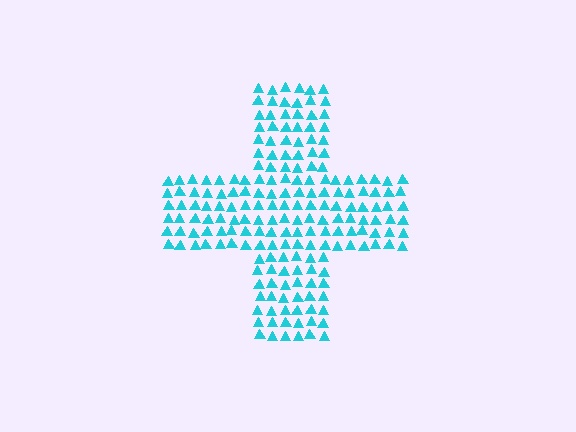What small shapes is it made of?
It is made of small triangles.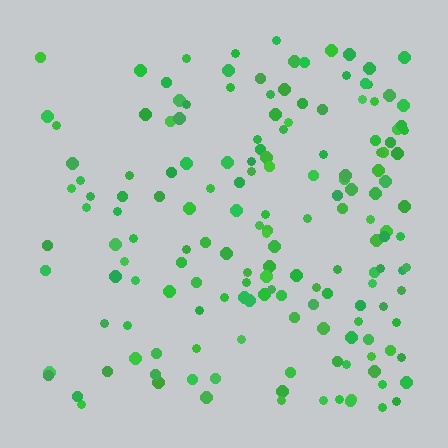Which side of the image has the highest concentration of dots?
The right.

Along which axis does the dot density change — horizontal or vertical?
Horizontal.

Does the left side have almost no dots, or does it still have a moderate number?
Still a moderate number, just noticeably fewer than the right.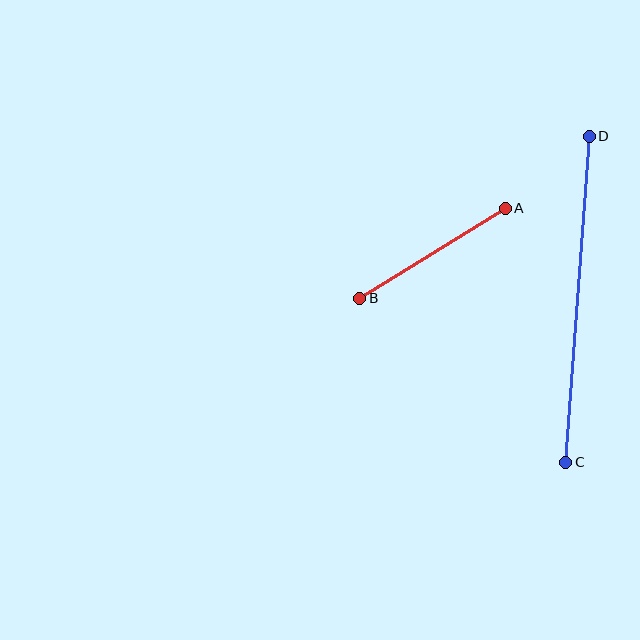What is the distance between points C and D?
The distance is approximately 327 pixels.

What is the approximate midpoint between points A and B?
The midpoint is at approximately (432, 253) pixels.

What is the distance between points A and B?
The distance is approximately 171 pixels.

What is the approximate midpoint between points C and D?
The midpoint is at approximately (577, 299) pixels.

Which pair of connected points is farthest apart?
Points C and D are farthest apart.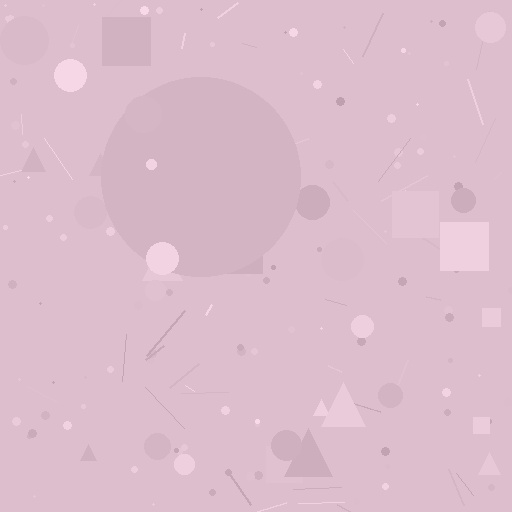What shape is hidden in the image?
A circle is hidden in the image.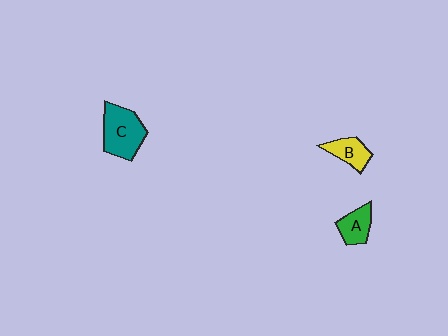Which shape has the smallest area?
Shape B (yellow).